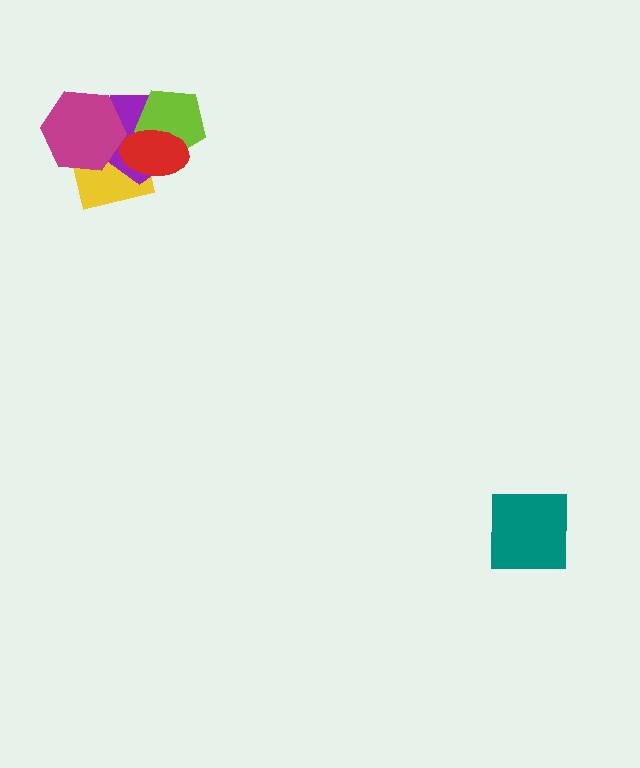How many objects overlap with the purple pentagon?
4 objects overlap with the purple pentagon.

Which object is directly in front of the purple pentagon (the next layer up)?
The lime pentagon is directly in front of the purple pentagon.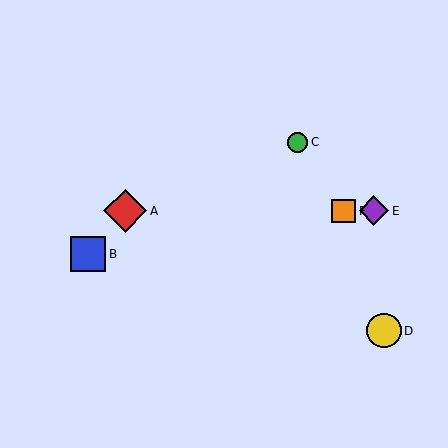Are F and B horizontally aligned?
No, F is at y≈211 and B is at y≈254.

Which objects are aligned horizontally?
Objects A, E, F are aligned horizontally.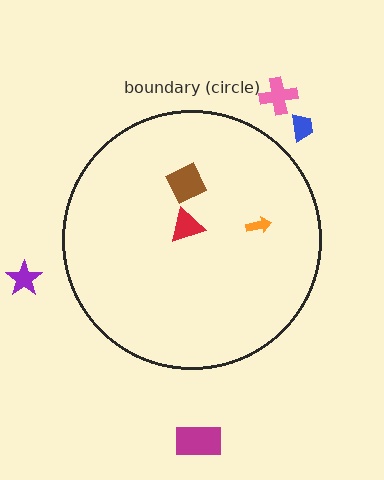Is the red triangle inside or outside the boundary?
Inside.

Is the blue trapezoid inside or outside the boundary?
Outside.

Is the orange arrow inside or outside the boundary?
Inside.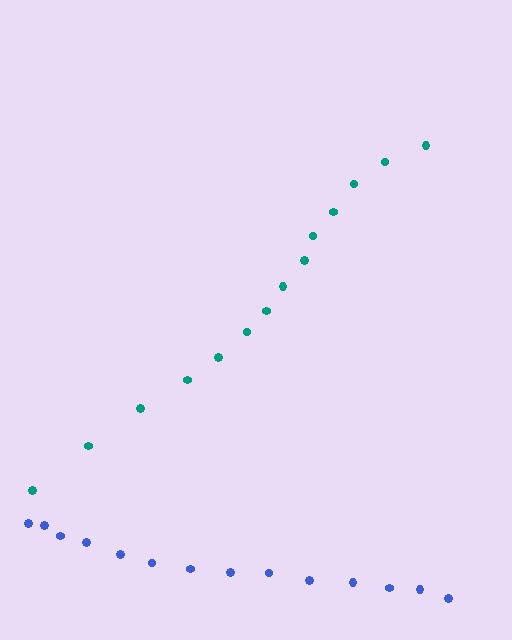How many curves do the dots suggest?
There are 2 distinct paths.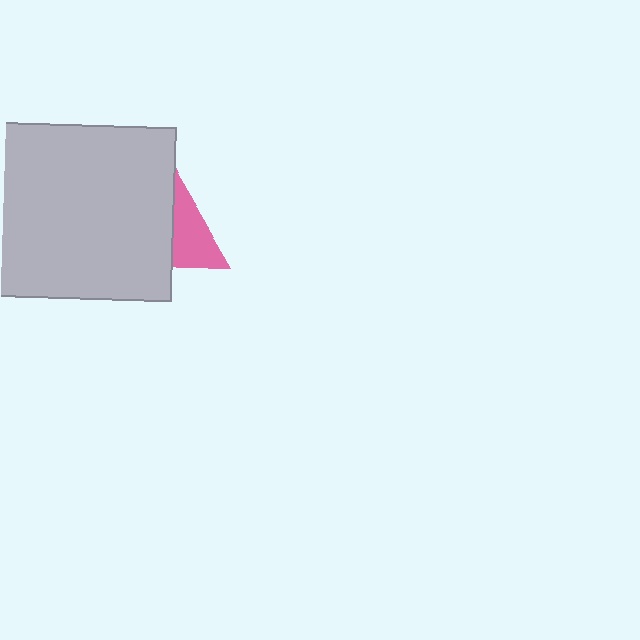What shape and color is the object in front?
The object in front is a light gray square.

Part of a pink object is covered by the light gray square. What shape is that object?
It is a triangle.